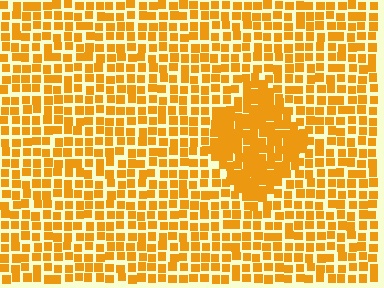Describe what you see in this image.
The image contains small orange elements arranged at two different densities. A diamond-shaped region is visible where the elements are more densely packed than the surrounding area.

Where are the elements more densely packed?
The elements are more densely packed inside the diamond boundary.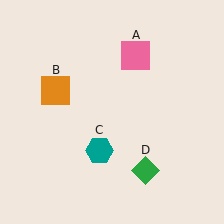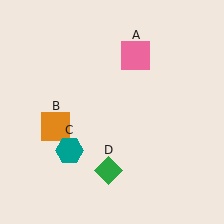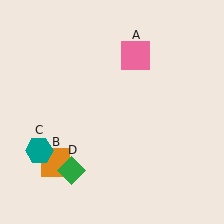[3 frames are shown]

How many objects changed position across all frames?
3 objects changed position: orange square (object B), teal hexagon (object C), green diamond (object D).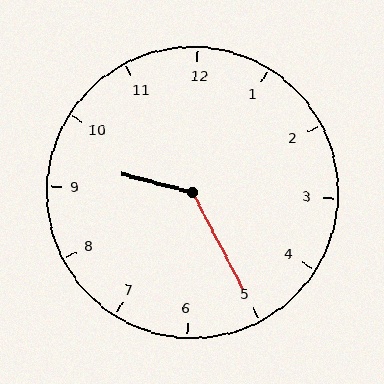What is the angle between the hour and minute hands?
Approximately 132 degrees.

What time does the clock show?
9:25.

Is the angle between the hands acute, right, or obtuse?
It is obtuse.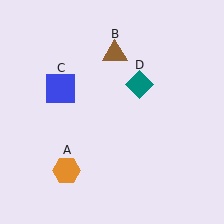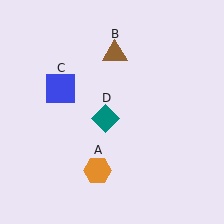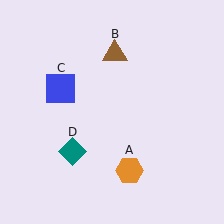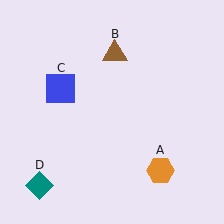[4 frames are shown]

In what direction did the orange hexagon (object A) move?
The orange hexagon (object A) moved right.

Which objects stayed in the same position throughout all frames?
Brown triangle (object B) and blue square (object C) remained stationary.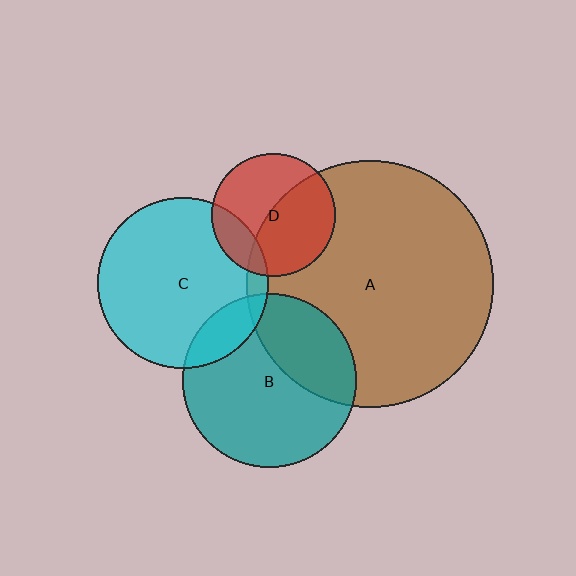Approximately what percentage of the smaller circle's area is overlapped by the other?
Approximately 5%.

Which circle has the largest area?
Circle A (brown).